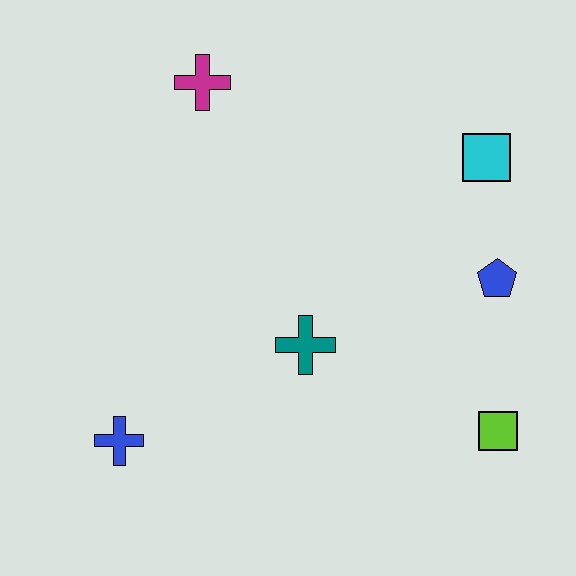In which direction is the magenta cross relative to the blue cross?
The magenta cross is above the blue cross.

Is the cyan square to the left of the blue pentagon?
Yes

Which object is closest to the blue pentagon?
The cyan square is closest to the blue pentagon.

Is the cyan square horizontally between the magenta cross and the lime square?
Yes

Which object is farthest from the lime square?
The magenta cross is farthest from the lime square.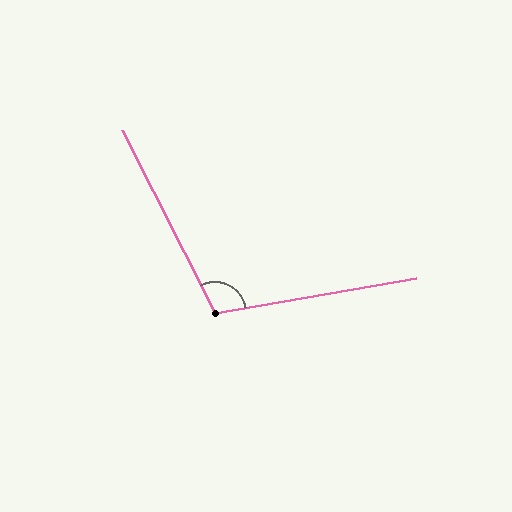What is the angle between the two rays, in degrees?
Approximately 107 degrees.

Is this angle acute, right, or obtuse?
It is obtuse.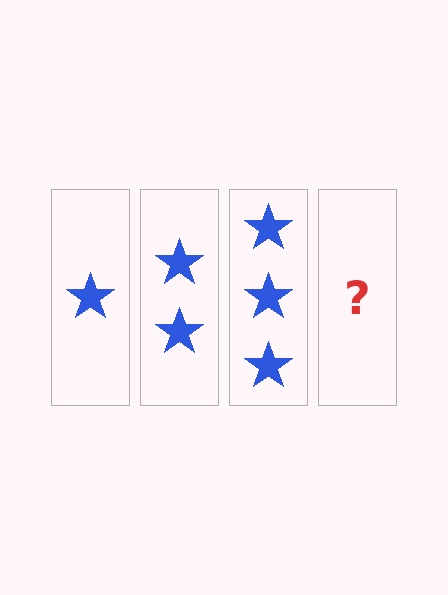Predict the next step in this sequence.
The next step is 4 stars.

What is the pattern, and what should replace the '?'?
The pattern is that each step adds one more star. The '?' should be 4 stars.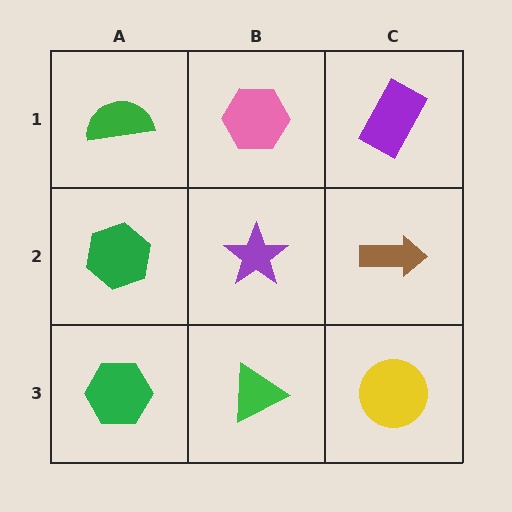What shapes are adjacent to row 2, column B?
A pink hexagon (row 1, column B), a green triangle (row 3, column B), a green hexagon (row 2, column A), a brown arrow (row 2, column C).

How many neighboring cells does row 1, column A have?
2.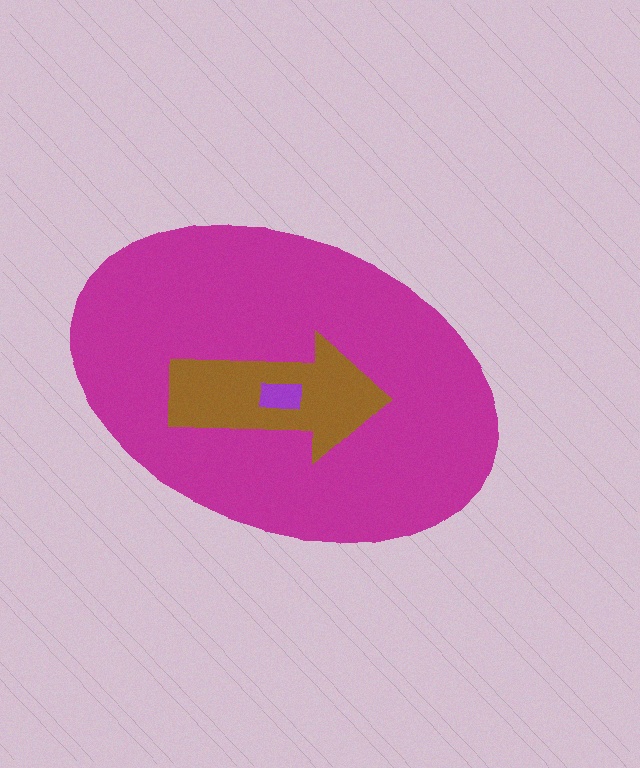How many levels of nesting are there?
3.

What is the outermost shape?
The magenta ellipse.